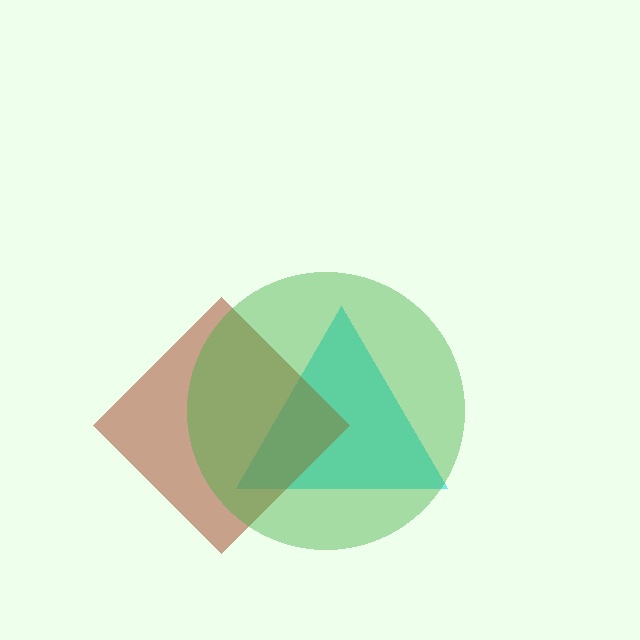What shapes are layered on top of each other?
The layered shapes are: a cyan triangle, a brown diamond, a green circle.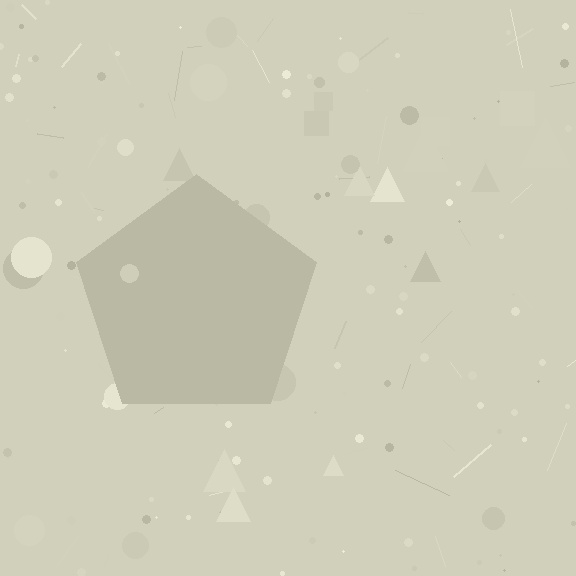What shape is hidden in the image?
A pentagon is hidden in the image.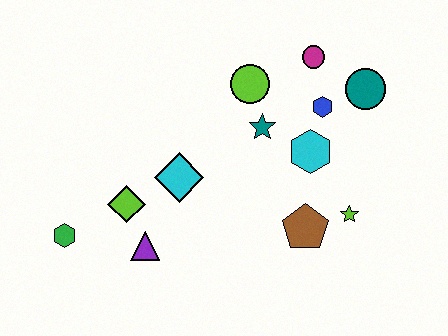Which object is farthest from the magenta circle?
The green hexagon is farthest from the magenta circle.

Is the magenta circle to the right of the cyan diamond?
Yes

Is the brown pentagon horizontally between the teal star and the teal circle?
Yes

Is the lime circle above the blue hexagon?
Yes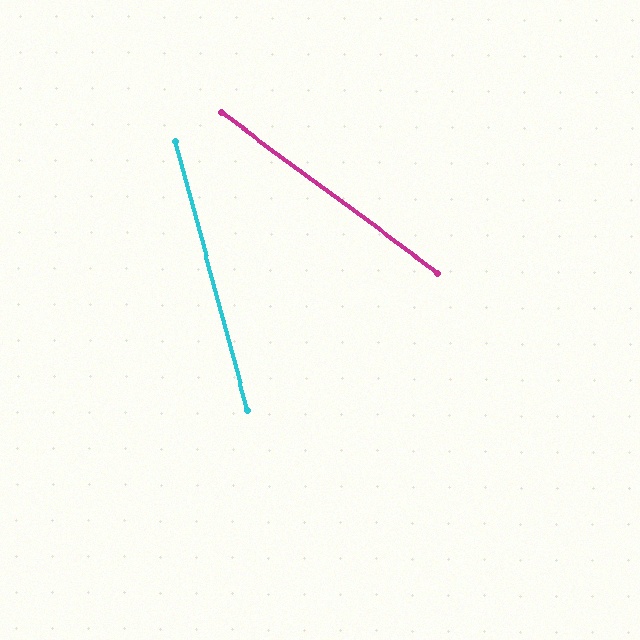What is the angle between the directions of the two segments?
Approximately 38 degrees.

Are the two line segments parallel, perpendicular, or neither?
Neither parallel nor perpendicular — they differ by about 38°.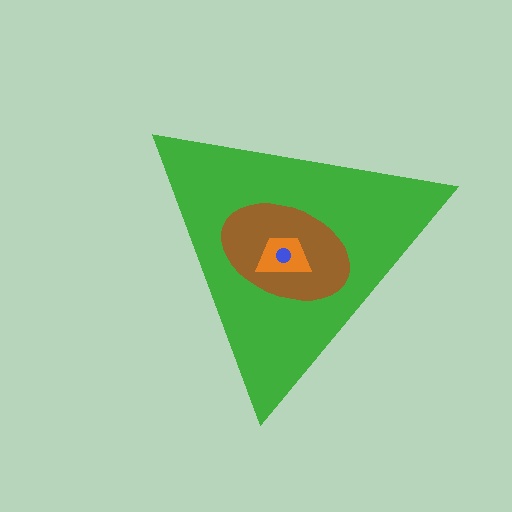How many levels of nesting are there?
4.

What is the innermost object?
The blue circle.